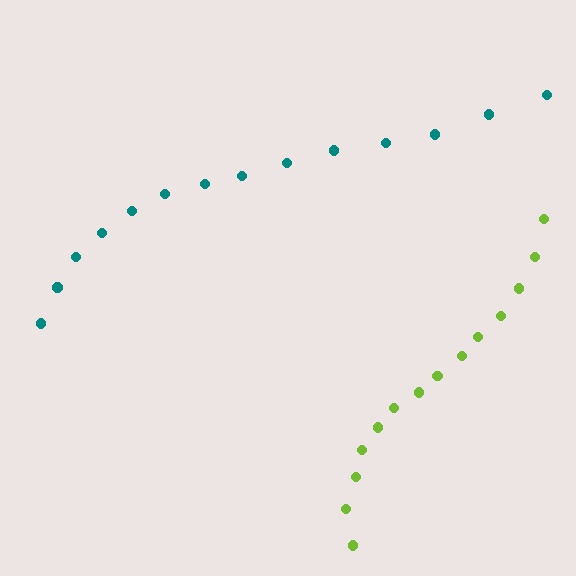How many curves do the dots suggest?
There are 2 distinct paths.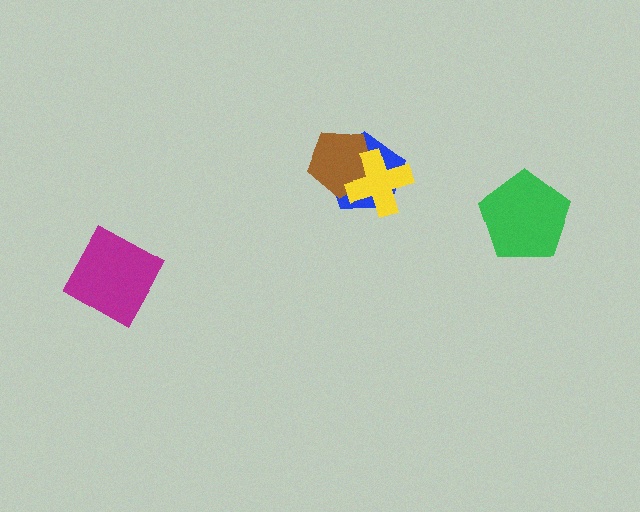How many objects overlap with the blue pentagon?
2 objects overlap with the blue pentagon.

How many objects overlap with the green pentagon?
0 objects overlap with the green pentagon.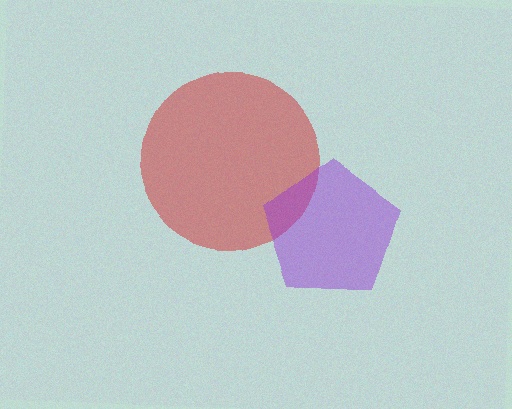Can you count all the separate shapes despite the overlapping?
Yes, there are 2 separate shapes.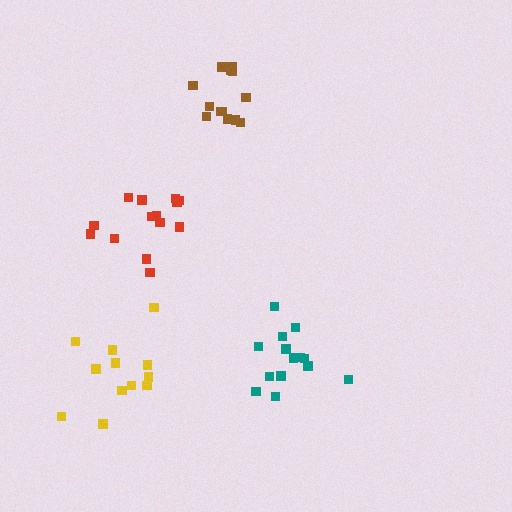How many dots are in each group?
Group 1: 14 dots, Group 2: 13 dots, Group 3: 12 dots, Group 4: 14 dots (53 total).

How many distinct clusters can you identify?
There are 4 distinct clusters.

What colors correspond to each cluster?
The clusters are colored: red, brown, yellow, teal.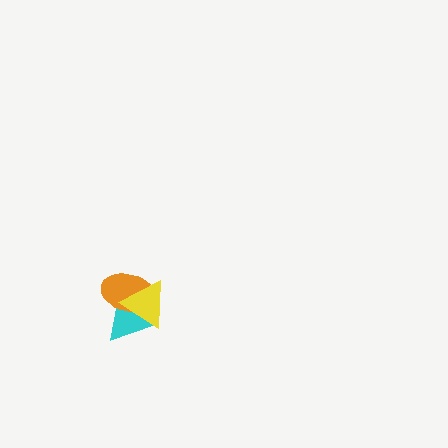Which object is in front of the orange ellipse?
The yellow triangle is in front of the orange ellipse.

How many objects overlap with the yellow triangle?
2 objects overlap with the yellow triangle.